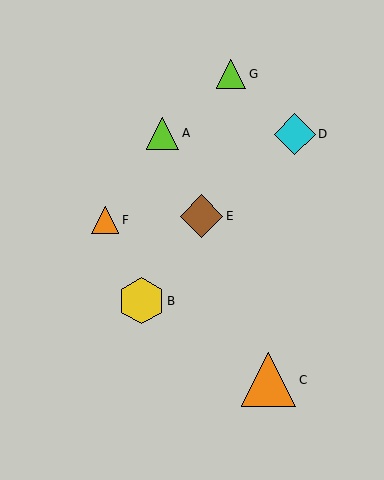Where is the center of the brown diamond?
The center of the brown diamond is at (201, 216).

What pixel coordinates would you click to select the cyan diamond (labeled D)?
Click at (295, 134) to select the cyan diamond D.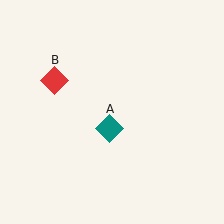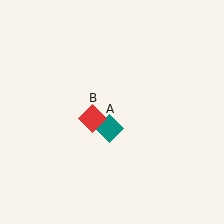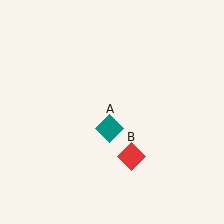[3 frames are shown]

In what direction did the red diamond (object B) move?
The red diamond (object B) moved down and to the right.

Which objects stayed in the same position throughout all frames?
Teal diamond (object A) remained stationary.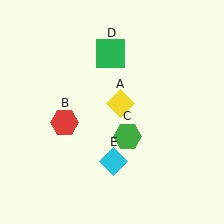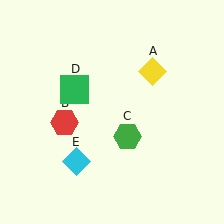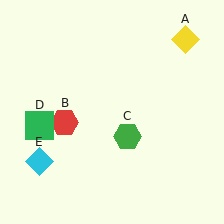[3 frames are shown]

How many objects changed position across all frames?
3 objects changed position: yellow diamond (object A), green square (object D), cyan diamond (object E).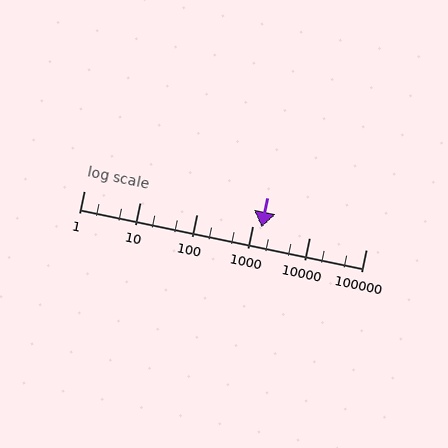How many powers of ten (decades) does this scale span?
The scale spans 5 decades, from 1 to 100000.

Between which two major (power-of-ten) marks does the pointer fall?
The pointer is between 1000 and 10000.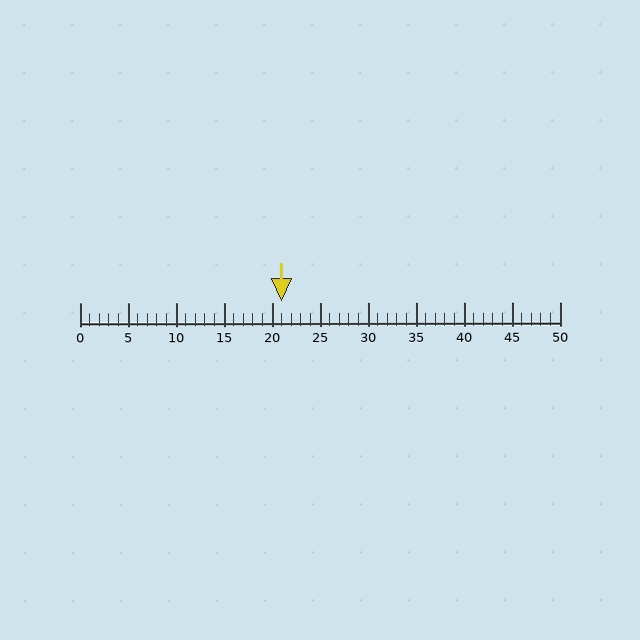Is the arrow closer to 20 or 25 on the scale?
The arrow is closer to 20.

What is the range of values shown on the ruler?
The ruler shows values from 0 to 50.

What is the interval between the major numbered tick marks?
The major tick marks are spaced 5 units apart.